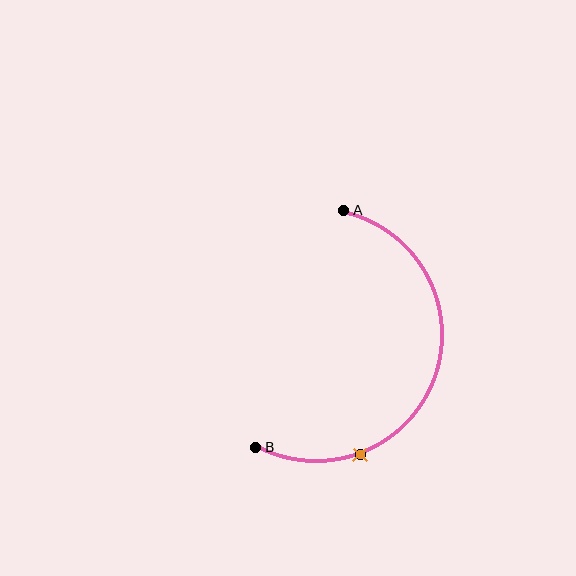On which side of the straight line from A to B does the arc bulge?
The arc bulges to the right of the straight line connecting A and B.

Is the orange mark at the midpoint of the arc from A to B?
No. The orange mark lies on the arc but is closer to endpoint B. The arc midpoint would be at the point on the curve equidistant along the arc from both A and B.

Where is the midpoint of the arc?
The arc midpoint is the point on the curve farthest from the straight line joining A and B. It sits to the right of that line.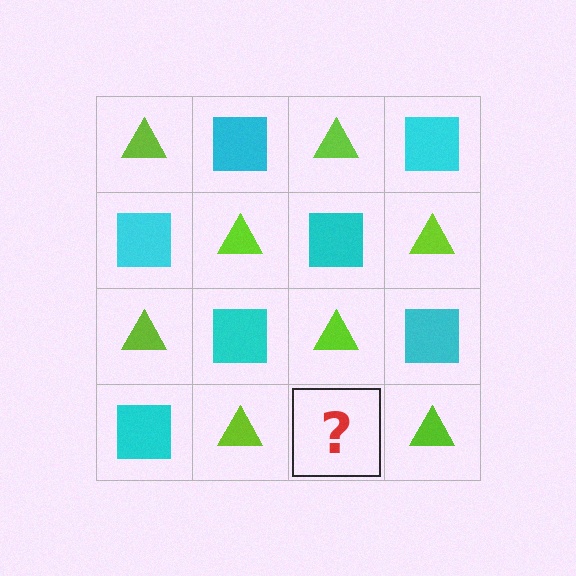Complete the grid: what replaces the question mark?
The question mark should be replaced with a cyan square.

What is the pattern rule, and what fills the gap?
The rule is that it alternates lime triangle and cyan square in a checkerboard pattern. The gap should be filled with a cyan square.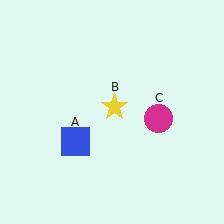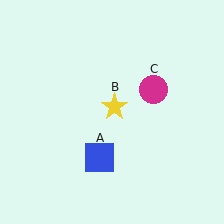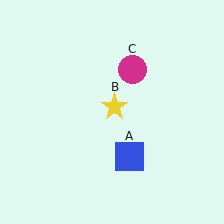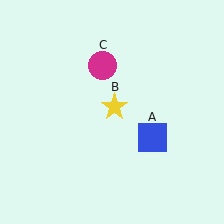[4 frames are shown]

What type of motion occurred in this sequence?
The blue square (object A), magenta circle (object C) rotated counterclockwise around the center of the scene.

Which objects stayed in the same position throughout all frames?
Yellow star (object B) remained stationary.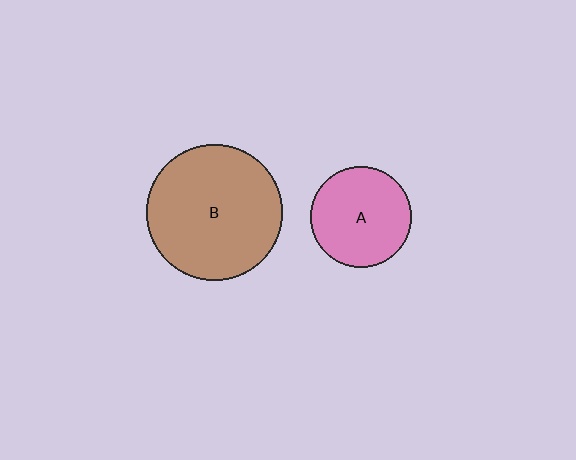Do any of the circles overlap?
No, none of the circles overlap.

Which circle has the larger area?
Circle B (brown).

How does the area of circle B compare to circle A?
Approximately 1.8 times.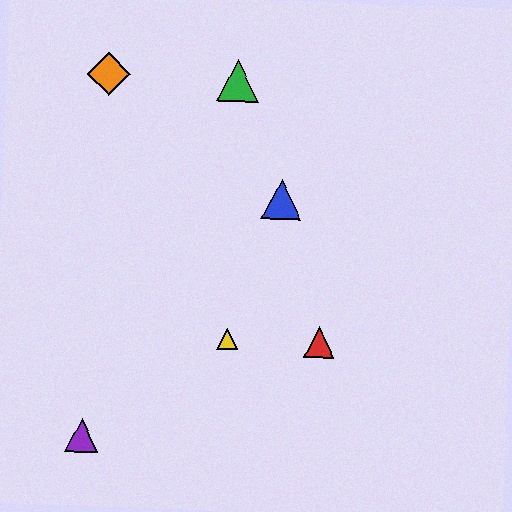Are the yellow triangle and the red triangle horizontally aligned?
Yes, both are at y≈339.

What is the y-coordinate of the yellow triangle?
The yellow triangle is at y≈339.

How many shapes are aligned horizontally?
2 shapes (the red triangle, the yellow triangle) are aligned horizontally.